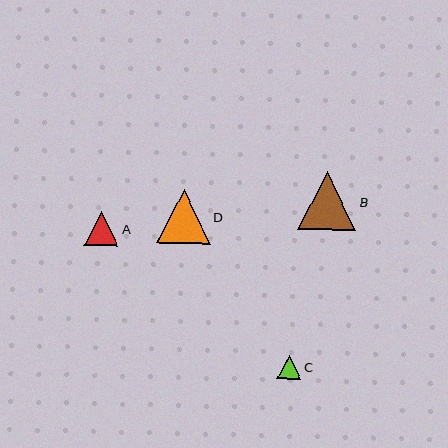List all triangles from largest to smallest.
From largest to smallest: B, D, A, C.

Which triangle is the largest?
Triangle B is the largest with a size of approximately 58 pixels.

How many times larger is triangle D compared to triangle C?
Triangle D is approximately 2.3 times the size of triangle C.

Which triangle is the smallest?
Triangle C is the smallest with a size of approximately 23 pixels.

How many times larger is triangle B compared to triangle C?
Triangle B is approximately 2.5 times the size of triangle C.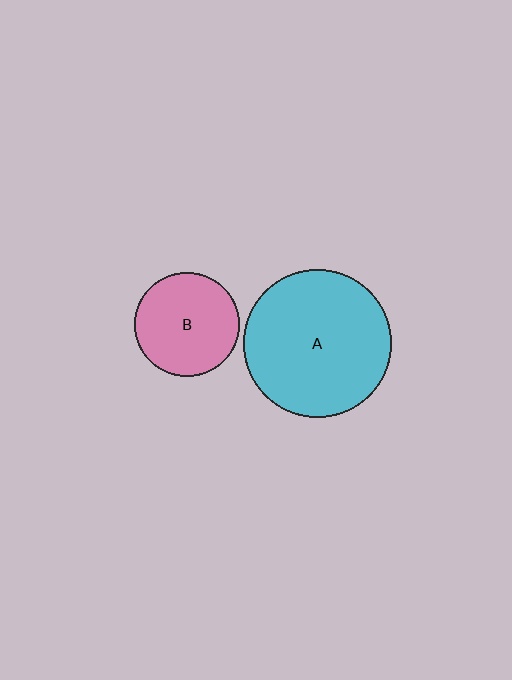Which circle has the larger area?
Circle A (cyan).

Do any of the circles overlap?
No, none of the circles overlap.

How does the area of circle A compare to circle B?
Approximately 2.0 times.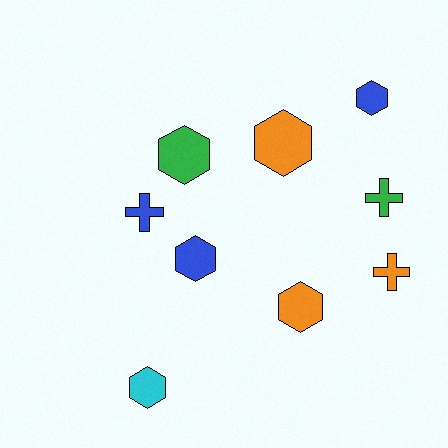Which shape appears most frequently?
Hexagon, with 6 objects.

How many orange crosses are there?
There is 1 orange cross.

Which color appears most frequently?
Blue, with 3 objects.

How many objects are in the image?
There are 9 objects.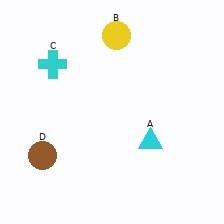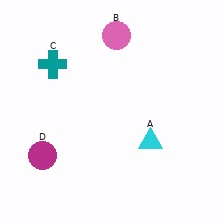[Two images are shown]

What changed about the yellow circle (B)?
In Image 1, B is yellow. In Image 2, it changed to pink.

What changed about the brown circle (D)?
In Image 1, D is brown. In Image 2, it changed to magenta.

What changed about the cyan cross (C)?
In Image 1, C is cyan. In Image 2, it changed to teal.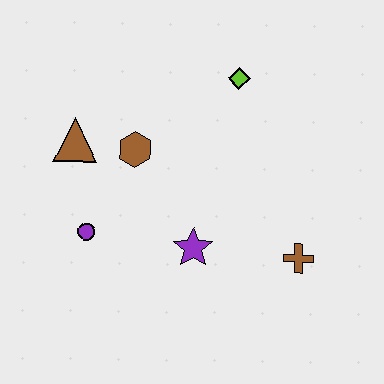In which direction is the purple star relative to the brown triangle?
The purple star is to the right of the brown triangle.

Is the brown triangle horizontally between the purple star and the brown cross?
No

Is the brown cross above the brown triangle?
No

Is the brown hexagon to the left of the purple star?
Yes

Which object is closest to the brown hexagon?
The brown triangle is closest to the brown hexagon.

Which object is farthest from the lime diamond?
The purple circle is farthest from the lime diamond.